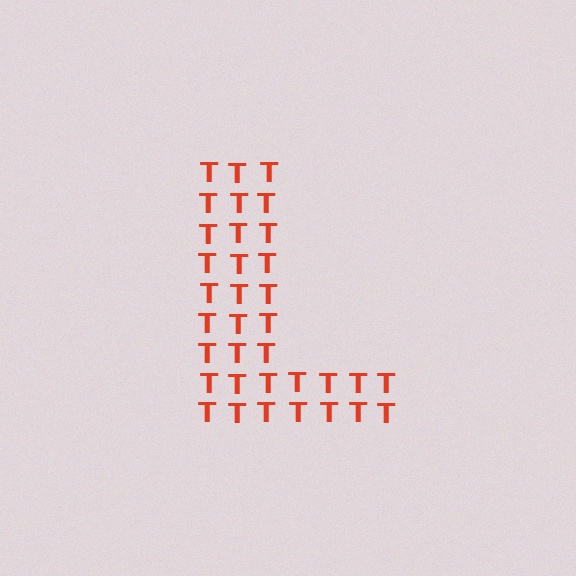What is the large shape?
The large shape is the letter L.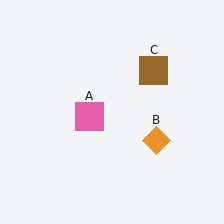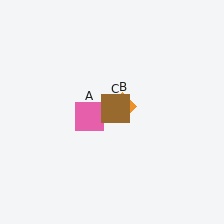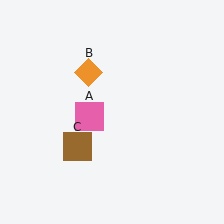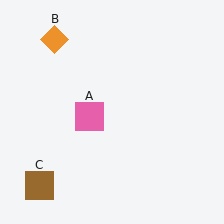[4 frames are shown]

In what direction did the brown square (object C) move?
The brown square (object C) moved down and to the left.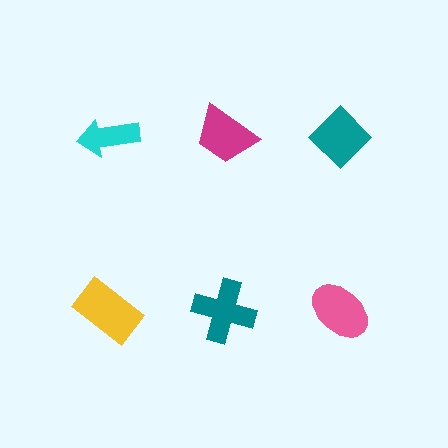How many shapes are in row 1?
3 shapes.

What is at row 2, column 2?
A teal cross.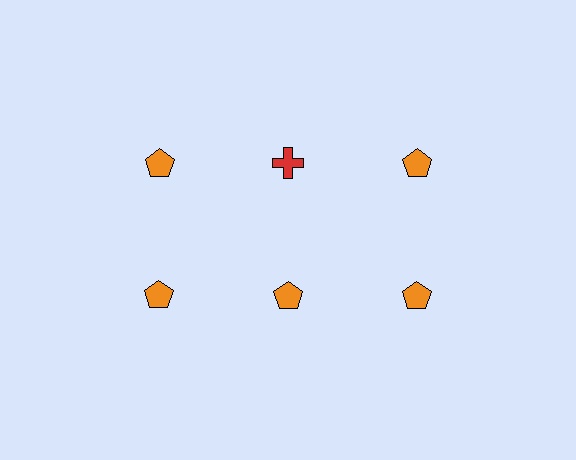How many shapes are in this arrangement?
There are 6 shapes arranged in a grid pattern.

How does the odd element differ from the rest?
It differs in both color (red instead of orange) and shape (cross instead of pentagon).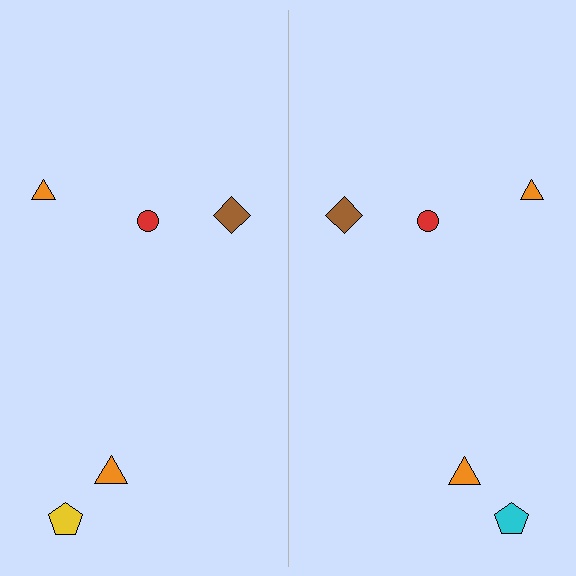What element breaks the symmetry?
The cyan pentagon on the right side breaks the symmetry — its mirror counterpart is yellow.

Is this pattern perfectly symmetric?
No, the pattern is not perfectly symmetric. The cyan pentagon on the right side breaks the symmetry — its mirror counterpart is yellow.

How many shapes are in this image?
There are 10 shapes in this image.